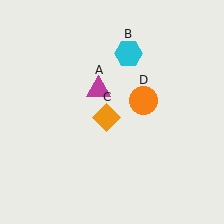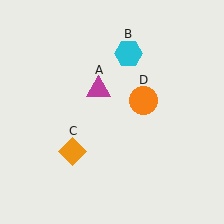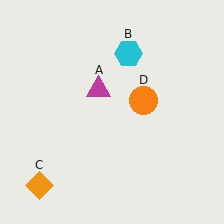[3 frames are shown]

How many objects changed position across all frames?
1 object changed position: orange diamond (object C).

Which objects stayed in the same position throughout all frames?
Magenta triangle (object A) and cyan hexagon (object B) and orange circle (object D) remained stationary.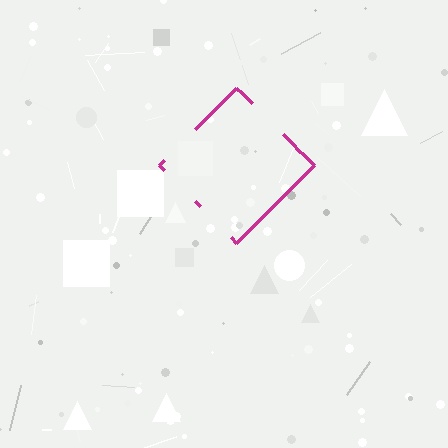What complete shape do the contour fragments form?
The contour fragments form a diamond.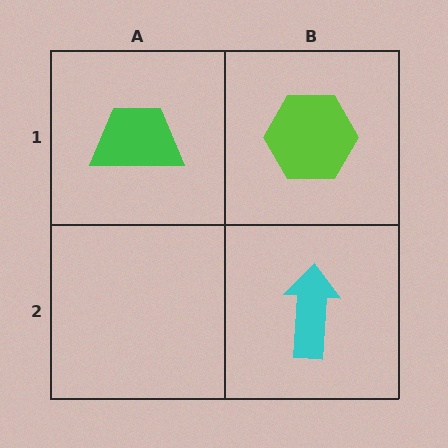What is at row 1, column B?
A lime hexagon.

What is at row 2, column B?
A cyan arrow.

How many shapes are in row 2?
1 shape.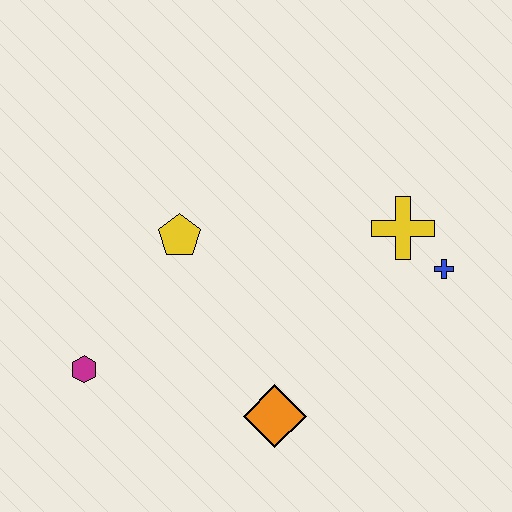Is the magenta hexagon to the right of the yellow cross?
No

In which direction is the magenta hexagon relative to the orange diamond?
The magenta hexagon is to the left of the orange diamond.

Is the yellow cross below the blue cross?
No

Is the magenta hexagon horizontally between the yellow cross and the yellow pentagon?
No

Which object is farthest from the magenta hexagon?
The blue cross is farthest from the magenta hexagon.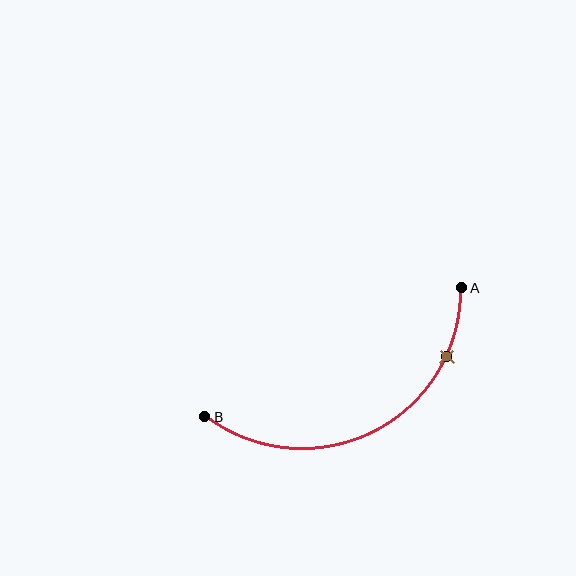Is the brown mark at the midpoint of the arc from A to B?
No. The brown mark lies on the arc but is closer to endpoint A. The arc midpoint would be at the point on the curve equidistant along the arc from both A and B.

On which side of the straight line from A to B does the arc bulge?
The arc bulges below the straight line connecting A and B.